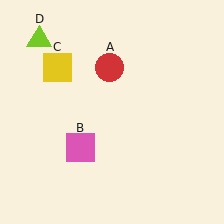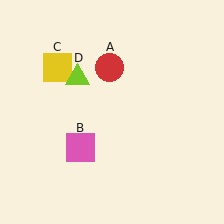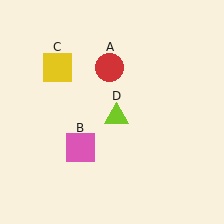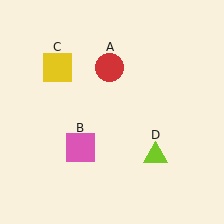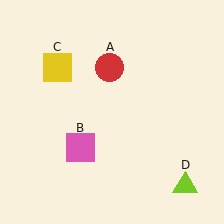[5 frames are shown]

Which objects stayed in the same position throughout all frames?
Red circle (object A) and pink square (object B) and yellow square (object C) remained stationary.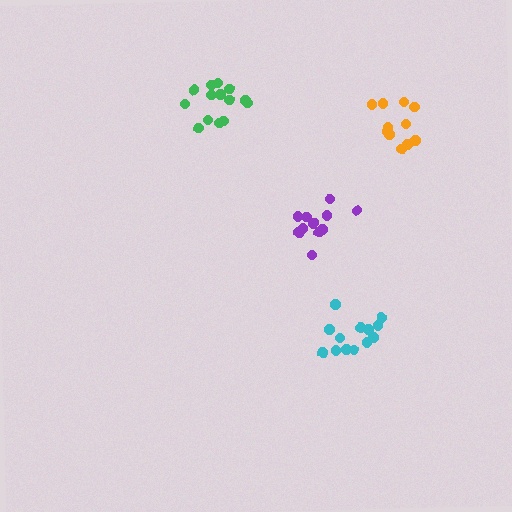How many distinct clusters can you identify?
There are 4 distinct clusters.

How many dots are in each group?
Group 1: 11 dots, Group 2: 14 dots, Group 3: 14 dots, Group 4: 11 dots (50 total).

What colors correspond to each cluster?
The clusters are colored: orange, cyan, green, purple.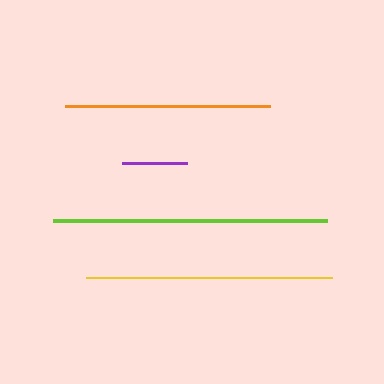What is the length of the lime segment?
The lime segment is approximately 274 pixels long.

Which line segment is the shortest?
The purple line is the shortest at approximately 65 pixels.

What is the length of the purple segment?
The purple segment is approximately 65 pixels long.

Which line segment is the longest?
The lime line is the longest at approximately 274 pixels.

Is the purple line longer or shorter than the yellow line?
The yellow line is longer than the purple line.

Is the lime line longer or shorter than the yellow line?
The lime line is longer than the yellow line.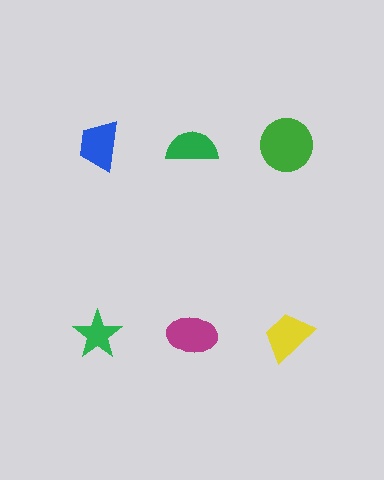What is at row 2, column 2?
A magenta ellipse.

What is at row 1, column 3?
A green circle.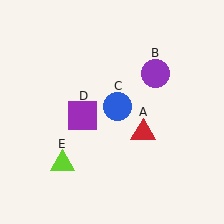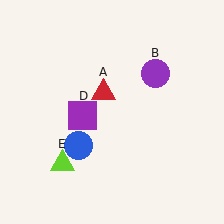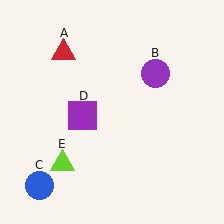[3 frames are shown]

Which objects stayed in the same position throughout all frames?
Purple circle (object B) and purple square (object D) and lime triangle (object E) remained stationary.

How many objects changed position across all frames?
2 objects changed position: red triangle (object A), blue circle (object C).